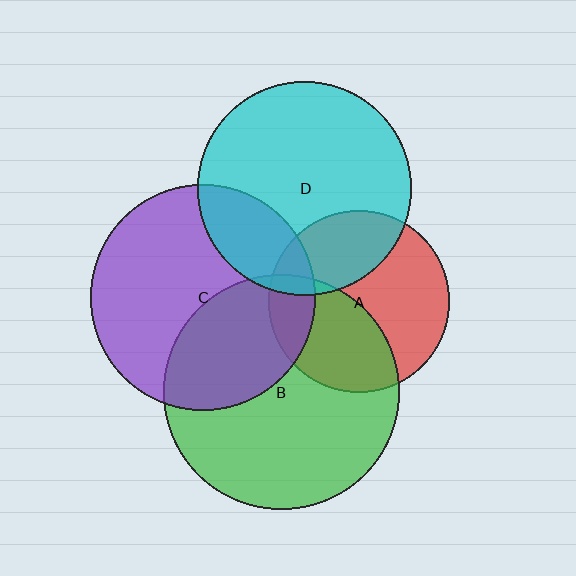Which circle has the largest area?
Circle B (green).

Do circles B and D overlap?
Yes.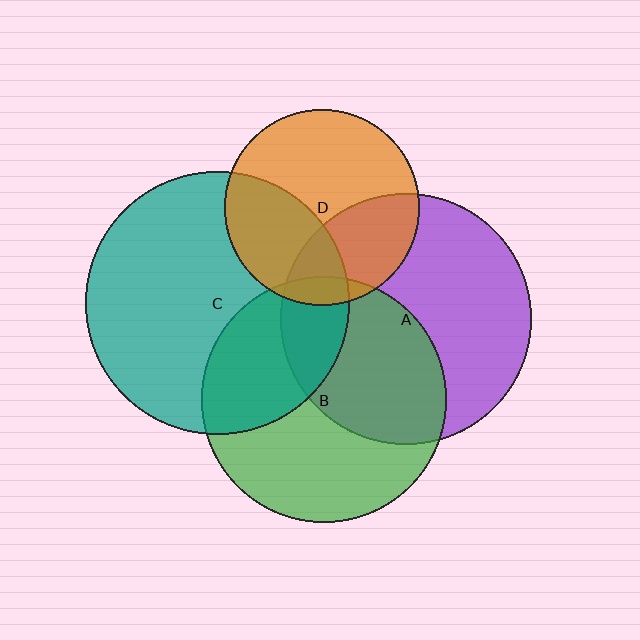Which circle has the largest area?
Circle C (teal).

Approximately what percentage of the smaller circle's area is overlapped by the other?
Approximately 15%.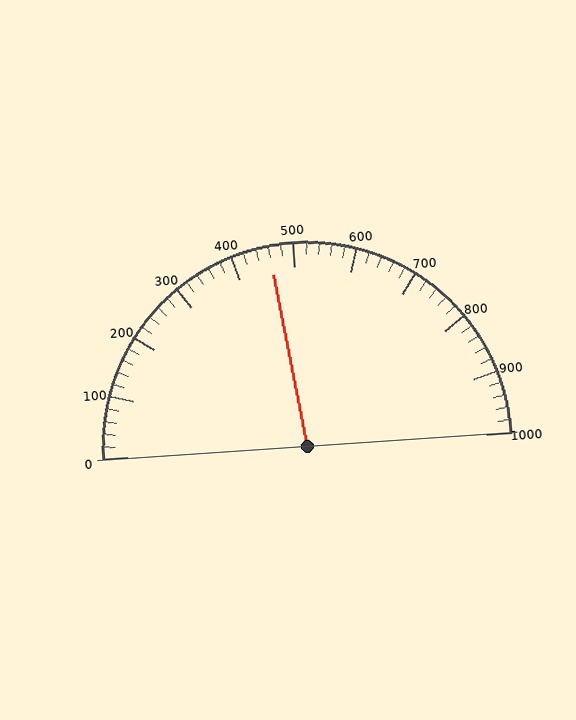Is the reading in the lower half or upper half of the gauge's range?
The reading is in the lower half of the range (0 to 1000).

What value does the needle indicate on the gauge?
The needle indicates approximately 460.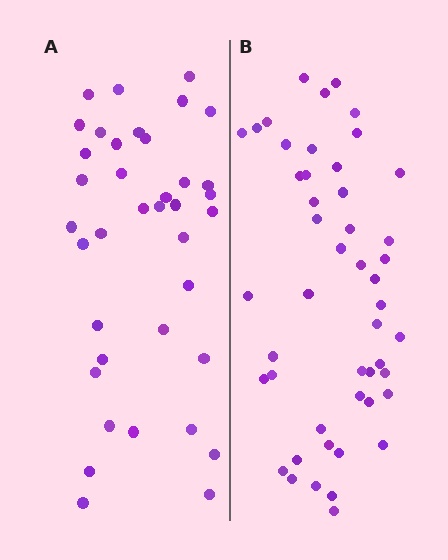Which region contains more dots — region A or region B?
Region B (the right region) has more dots.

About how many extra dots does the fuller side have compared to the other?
Region B has roughly 10 or so more dots than region A.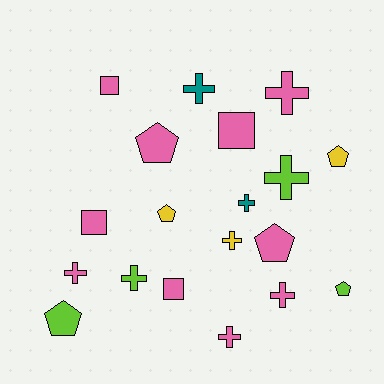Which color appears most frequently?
Pink, with 10 objects.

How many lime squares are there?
There are no lime squares.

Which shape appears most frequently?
Cross, with 9 objects.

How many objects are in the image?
There are 19 objects.